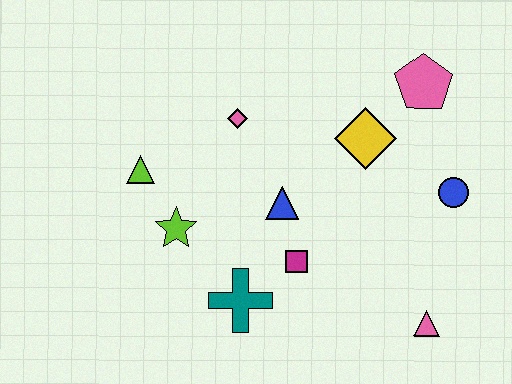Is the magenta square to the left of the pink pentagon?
Yes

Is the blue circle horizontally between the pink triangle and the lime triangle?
No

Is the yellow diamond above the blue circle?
Yes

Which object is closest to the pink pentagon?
The yellow diamond is closest to the pink pentagon.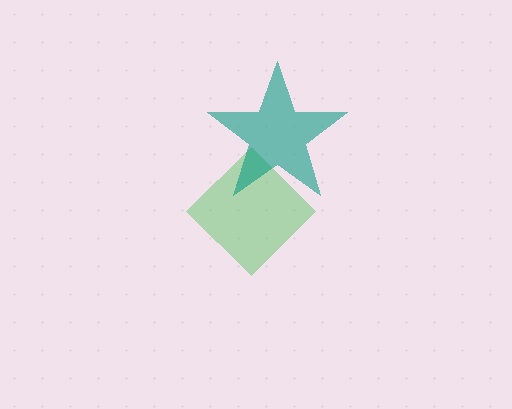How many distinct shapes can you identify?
There are 2 distinct shapes: a green diamond, a teal star.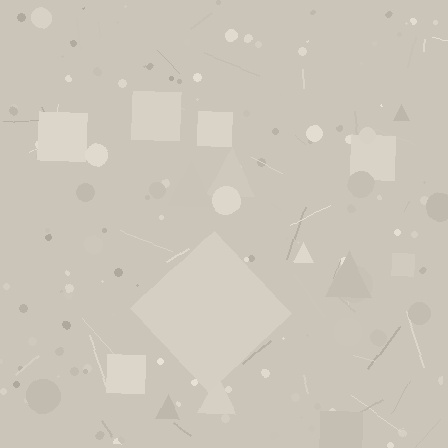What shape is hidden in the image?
A diamond is hidden in the image.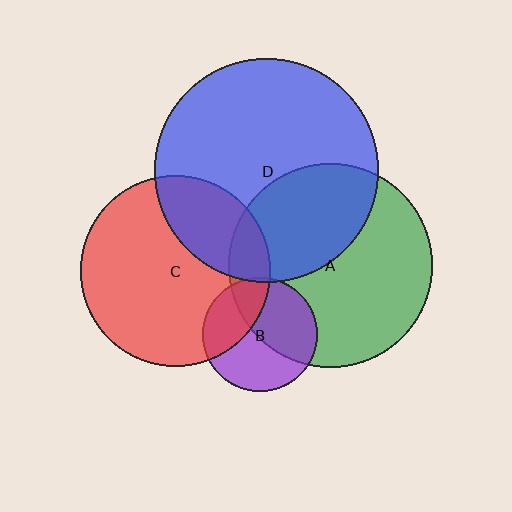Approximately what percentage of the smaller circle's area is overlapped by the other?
Approximately 10%.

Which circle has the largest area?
Circle D (blue).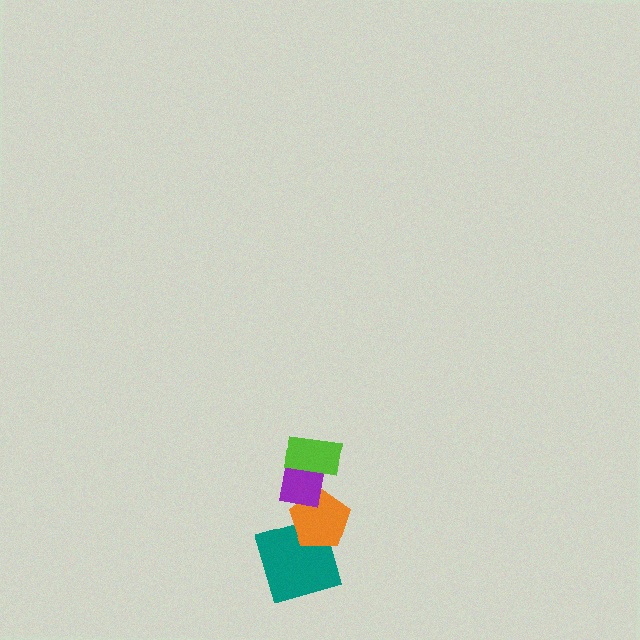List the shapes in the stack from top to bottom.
From top to bottom: the lime rectangle, the purple square, the orange pentagon, the teal square.